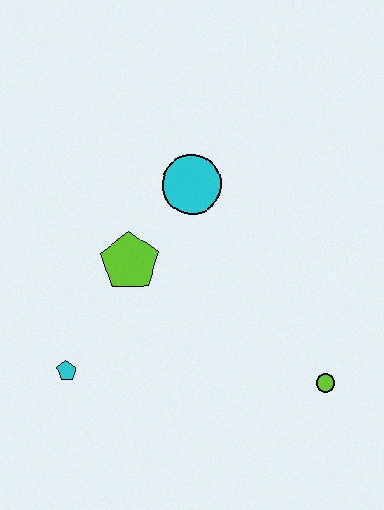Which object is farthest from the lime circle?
The cyan pentagon is farthest from the lime circle.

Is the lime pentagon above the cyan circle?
No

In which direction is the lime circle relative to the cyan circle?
The lime circle is below the cyan circle.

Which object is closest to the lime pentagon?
The cyan circle is closest to the lime pentagon.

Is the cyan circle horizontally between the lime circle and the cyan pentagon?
Yes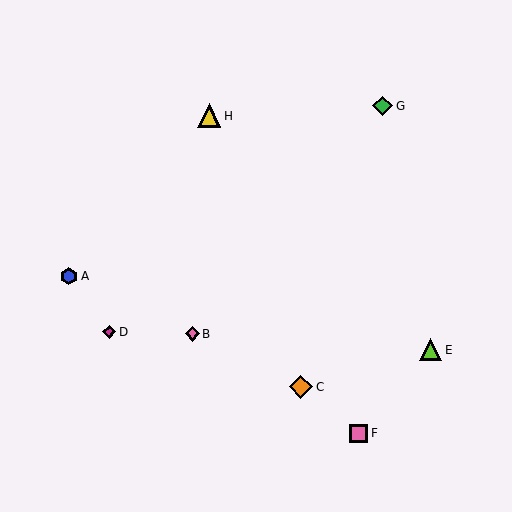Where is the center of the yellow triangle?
The center of the yellow triangle is at (209, 116).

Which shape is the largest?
The yellow triangle (labeled H) is the largest.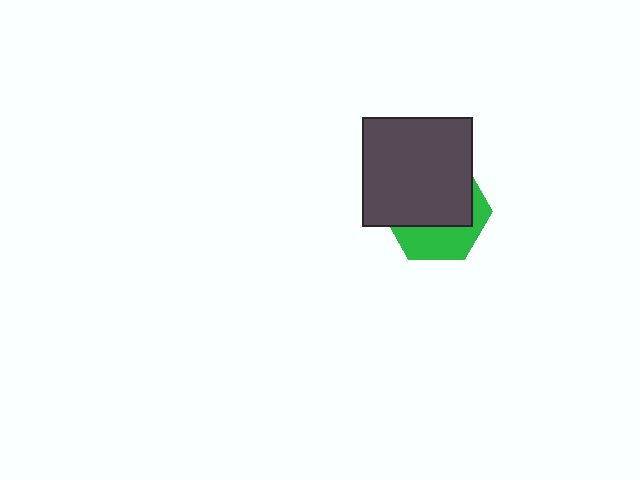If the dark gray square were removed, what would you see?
You would see the complete green hexagon.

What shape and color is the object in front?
The object in front is a dark gray square.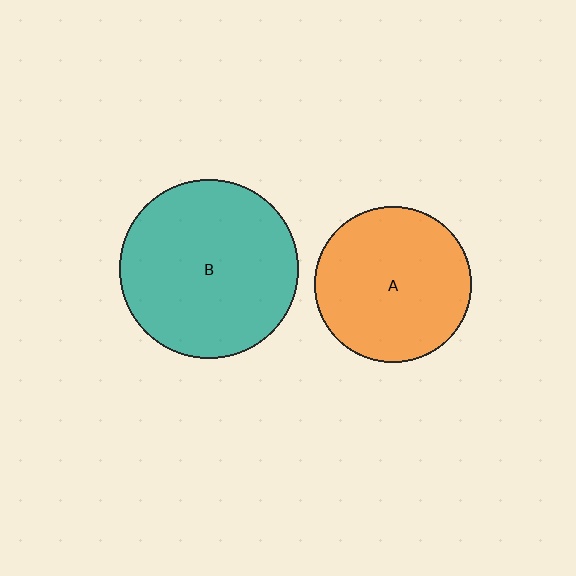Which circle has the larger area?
Circle B (teal).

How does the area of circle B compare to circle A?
Approximately 1.3 times.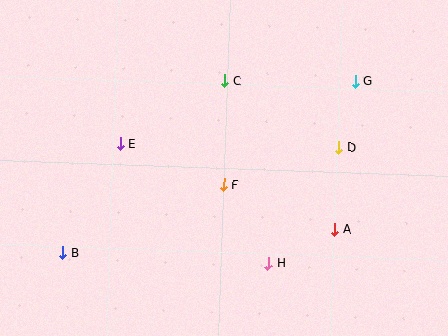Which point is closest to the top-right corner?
Point G is closest to the top-right corner.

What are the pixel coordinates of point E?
Point E is at (120, 143).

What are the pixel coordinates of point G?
Point G is at (356, 81).